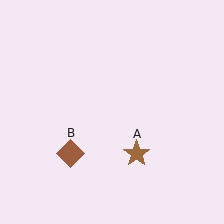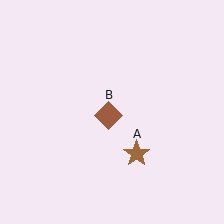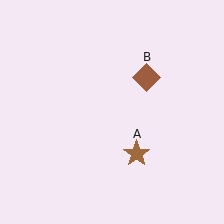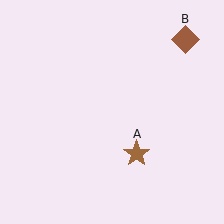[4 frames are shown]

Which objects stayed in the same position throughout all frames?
Brown star (object A) remained stationary.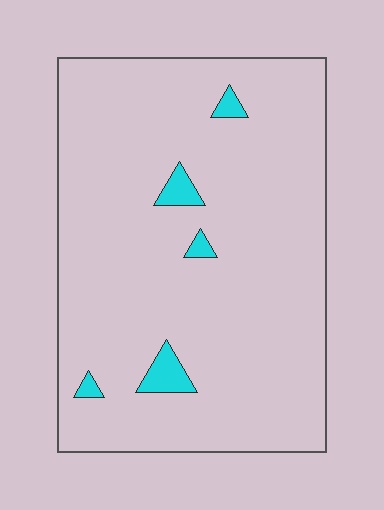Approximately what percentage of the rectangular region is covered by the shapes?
Approximately 5%.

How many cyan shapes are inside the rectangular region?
5.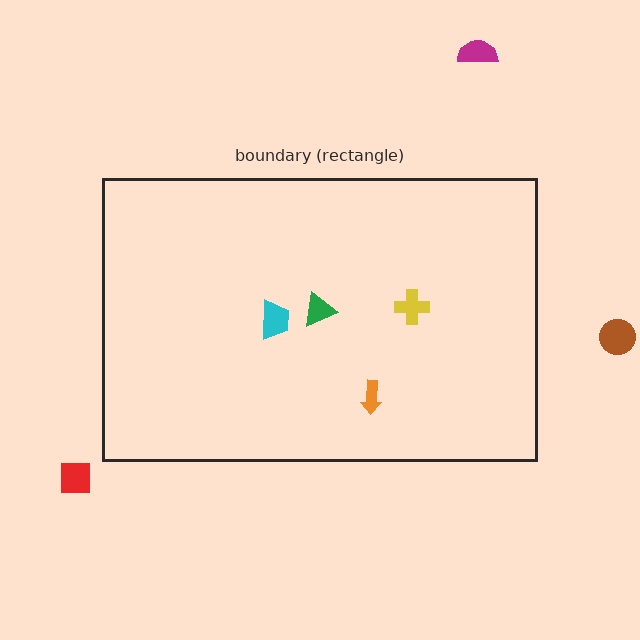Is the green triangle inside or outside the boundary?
Inside.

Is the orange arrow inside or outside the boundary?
Inside.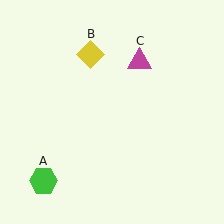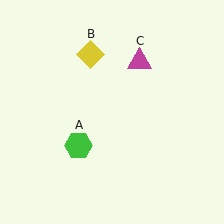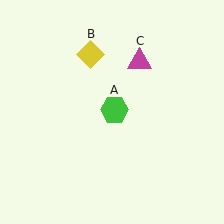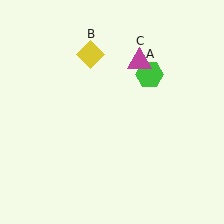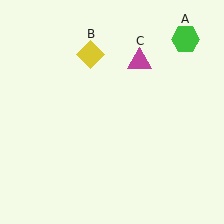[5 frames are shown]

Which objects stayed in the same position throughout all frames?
Yellow diamond (object B) and magenta triangle (object C) remained stationary.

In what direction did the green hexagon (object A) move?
The green hexagon (object A) moved up and to the right.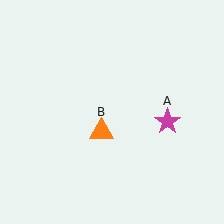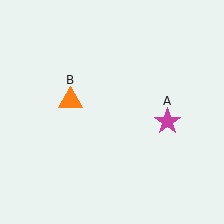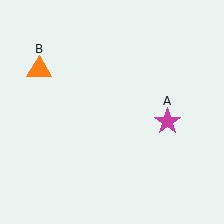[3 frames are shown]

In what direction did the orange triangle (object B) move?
The orange triangle (object B) moved up and to the left.